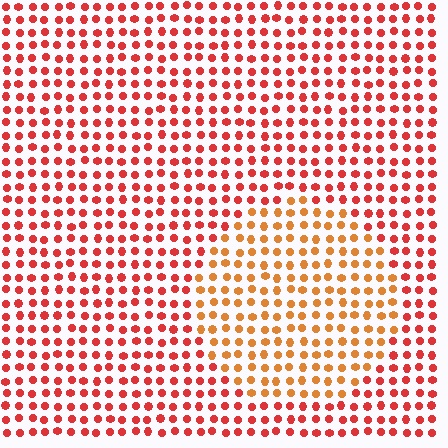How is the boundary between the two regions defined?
The boundary is defined purely by a slight shift in hue (about 31 degrees). Spacing, size, and orientation are identical on both sides.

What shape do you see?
I see a circle.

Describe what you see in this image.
The image is filled with small red elements in a uniform arrangement. A circle-shaped region is visible where the elements are tinted to a slightly different hue, forming a subtle color boundary.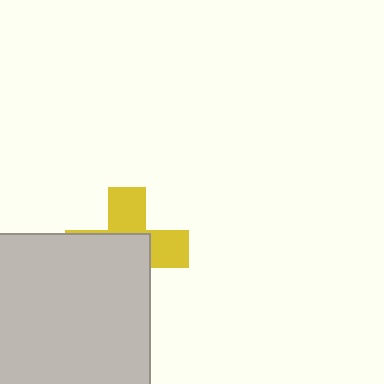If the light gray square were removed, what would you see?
You would see the complete yellow cross.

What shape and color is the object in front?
The object in front is a light gray square.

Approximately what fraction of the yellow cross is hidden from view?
Roughly 58% of the yellow cross is hidden behind the light gray square.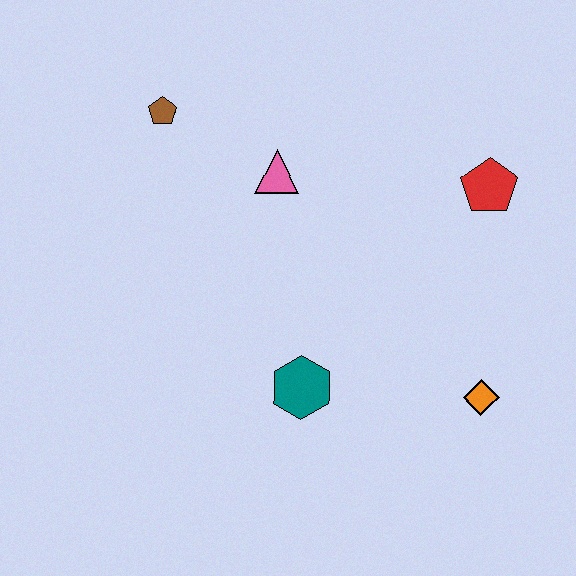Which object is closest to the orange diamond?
The teal hexagon is closest to the orange diamond.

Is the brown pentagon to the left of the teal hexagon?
Yes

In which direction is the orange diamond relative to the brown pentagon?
The orange diamond is to the right of the brown pentagon.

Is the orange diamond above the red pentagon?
No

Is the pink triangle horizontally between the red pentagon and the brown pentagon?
Yes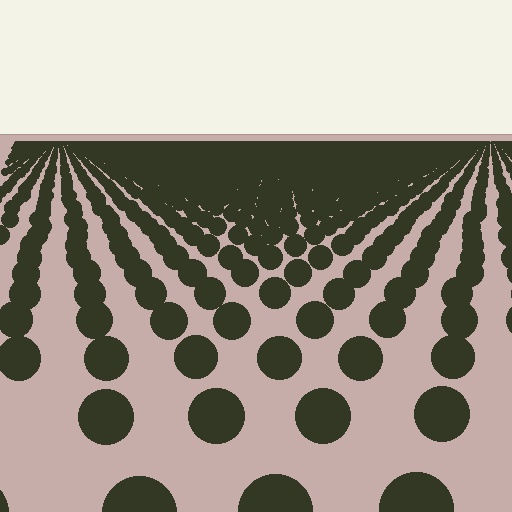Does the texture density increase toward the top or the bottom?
Density increases toward the top.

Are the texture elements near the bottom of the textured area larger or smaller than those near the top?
Larger. Near the bottom, elements are closer to the viewer and appear at a bigger on-screen size.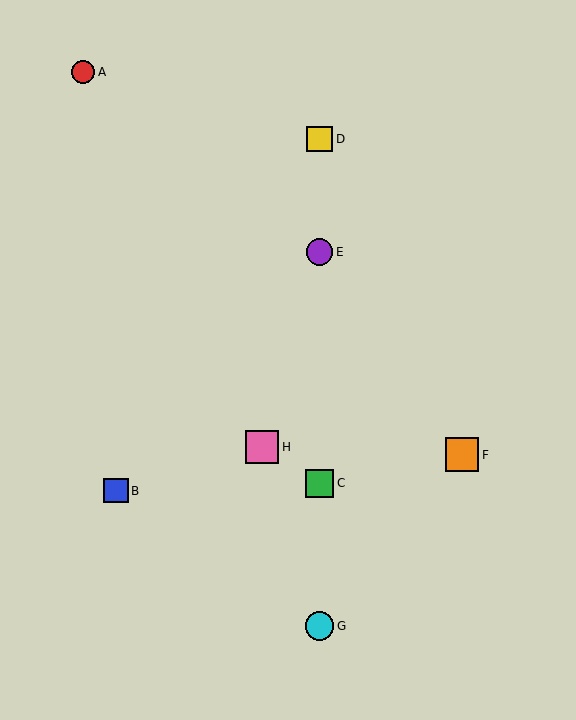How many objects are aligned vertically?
4 objects (C, D, E, G) are aligned vertically.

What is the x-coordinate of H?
Object H is at x≈262.